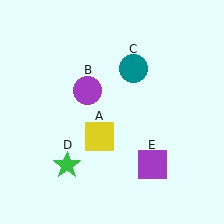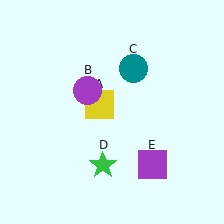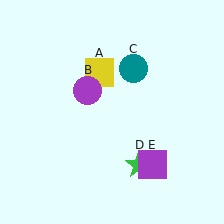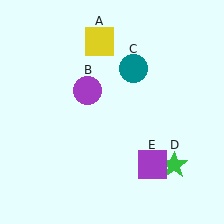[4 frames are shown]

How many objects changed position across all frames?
2 objects changed position: yellow square (object A), green star (object D).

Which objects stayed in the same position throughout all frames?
Purple circle (object B) and teal circle (object C) and purple square (object E) remained stationary.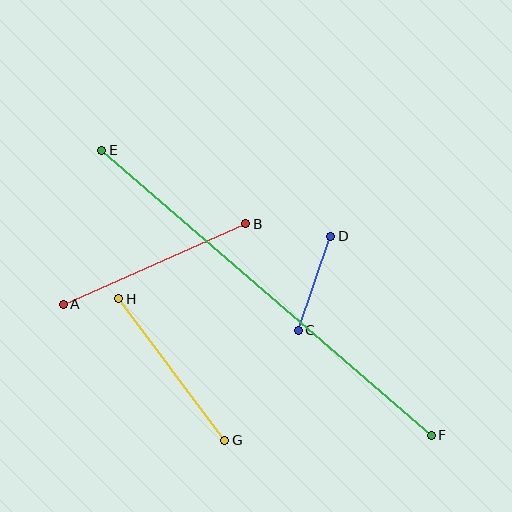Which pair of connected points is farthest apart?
Points E and F are farthest apart.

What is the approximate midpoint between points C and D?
The midpoint is at approximately (315, 283) pixels.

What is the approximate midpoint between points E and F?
The midpoint is at approximately (266, 293) pixels.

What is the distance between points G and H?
The distance is approximately 177 pixels.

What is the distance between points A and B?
The distance is approximately 200 pixels.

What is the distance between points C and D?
The distance is approximately 100 pixels.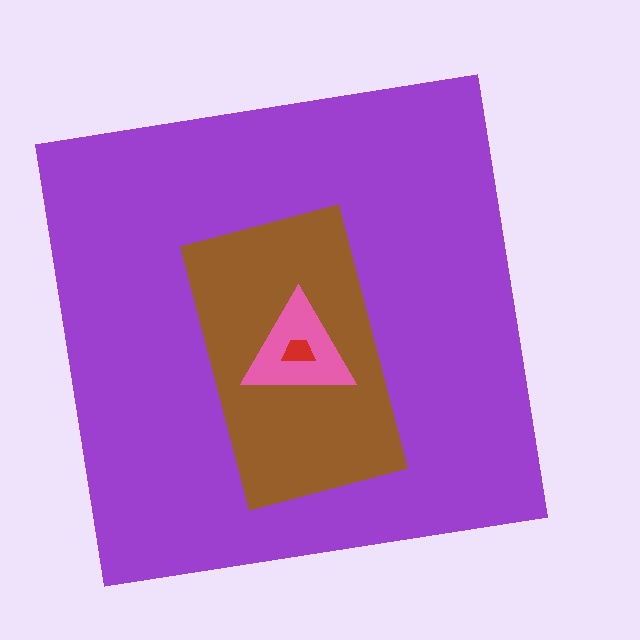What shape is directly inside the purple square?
The brown rectangle.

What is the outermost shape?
The purple square.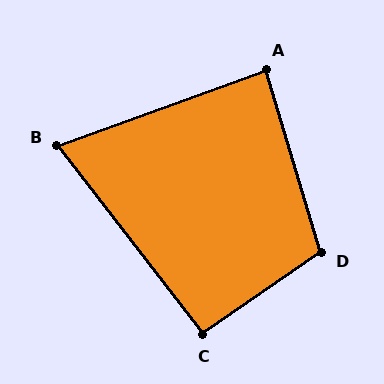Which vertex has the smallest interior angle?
B, at approximately 72 degrees.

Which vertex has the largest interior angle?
D, at approximately 108 degrees.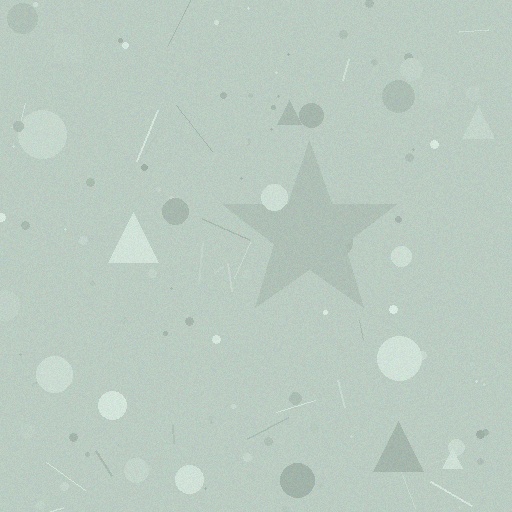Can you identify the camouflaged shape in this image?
The camouflaged shape is a star.